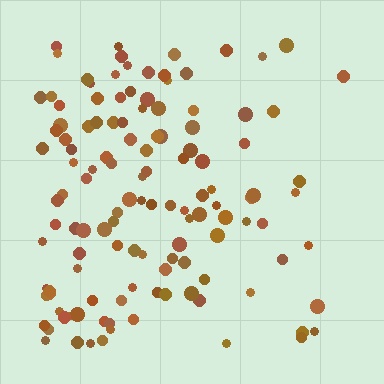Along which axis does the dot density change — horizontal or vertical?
Horizontal.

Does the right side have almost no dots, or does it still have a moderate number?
Still a moderate number, just noticeably fewer than the left.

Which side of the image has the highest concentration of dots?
The left.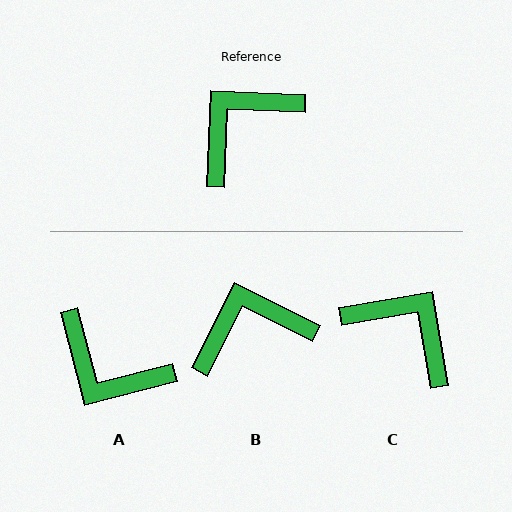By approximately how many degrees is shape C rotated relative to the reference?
Approximately 78 degrees clockwise.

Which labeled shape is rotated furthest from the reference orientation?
A, about 107 degrees away.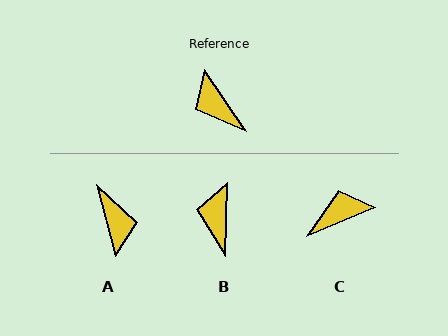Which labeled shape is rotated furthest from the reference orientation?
A, about 160 degrees away.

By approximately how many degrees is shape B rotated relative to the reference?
Approximately 36 degrees clockwise.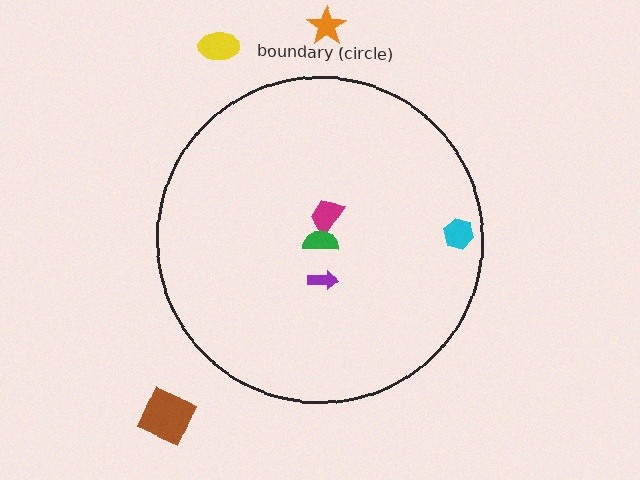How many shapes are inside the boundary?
4 inside, 3 outside.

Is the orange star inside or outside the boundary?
Outside.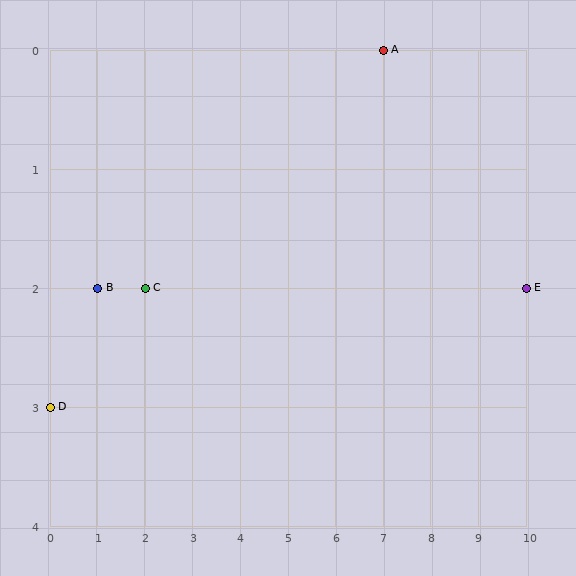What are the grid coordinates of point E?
Point E is at grid coordinates (10, 2).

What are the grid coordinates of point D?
Point D is at grid coordinates (0, 3).